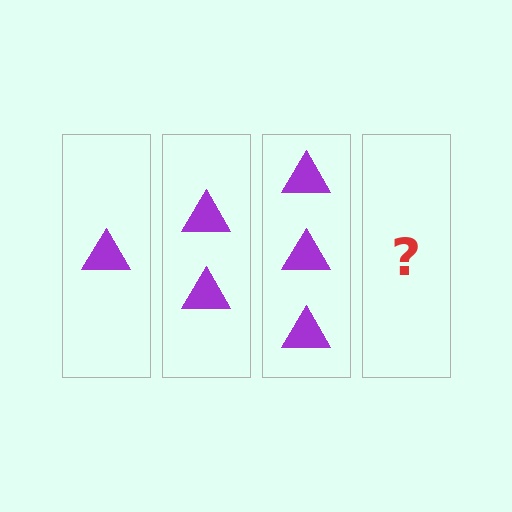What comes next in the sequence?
The next element should be 4 triangles.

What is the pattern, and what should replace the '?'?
The pattern is that each step adds one more triangle. The '?' should be 4 triangles.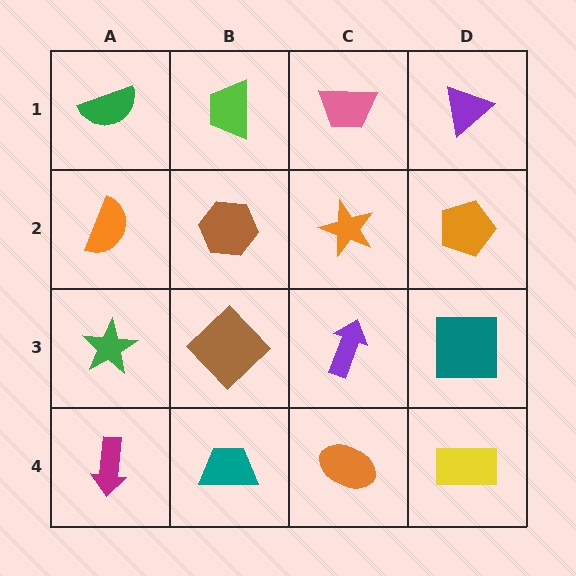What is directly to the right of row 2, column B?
An orange star.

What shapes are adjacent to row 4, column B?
A brown diamond (row 3, column B), a magenta arrow (row 4, column A), an orange ellipse (row 4, column C).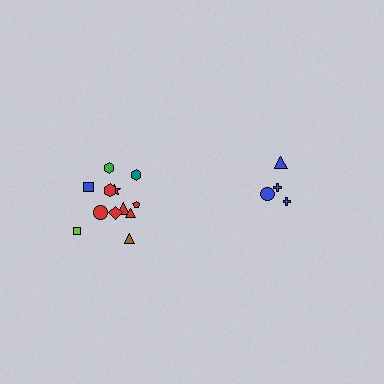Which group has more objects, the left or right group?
The left group.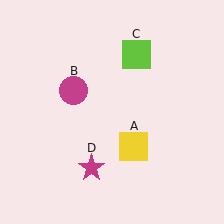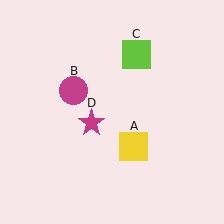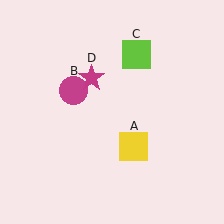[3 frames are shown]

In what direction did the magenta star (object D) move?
The magenta star (object D) moved up.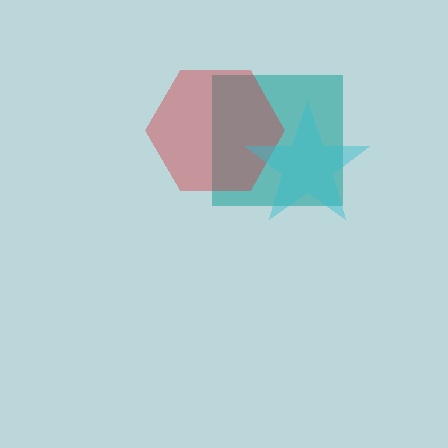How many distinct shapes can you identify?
There are 3 distinct shapes: a teal square, a red hexagon, a cyan star.